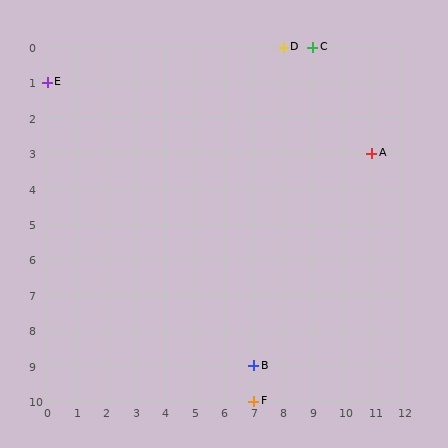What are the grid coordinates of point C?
Point C is at grid coordinates (9, 0).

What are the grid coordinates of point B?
Point B is at grid coordinates (7, 9).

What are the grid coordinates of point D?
Point D is at grid coordinates (8, 0).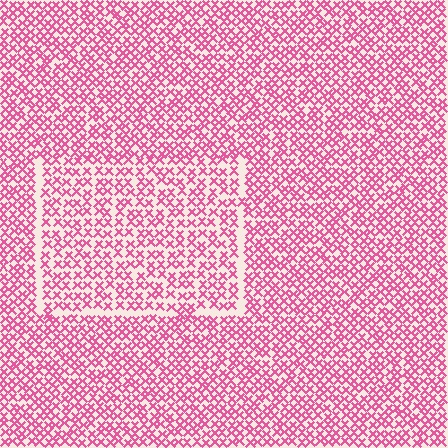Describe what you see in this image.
The image contains small pink elements arranged at two different densities. A rectangle-shaped region is visible where the elements are less densely packed than the surrounding area.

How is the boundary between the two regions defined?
The boundary is defined by a change in element density (approximately 1.4x ratio). All elements are the same color, size, and shape.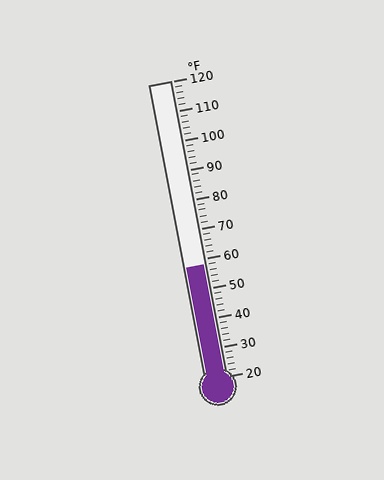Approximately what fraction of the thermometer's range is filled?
The thermometer is filled to approximately 40% of its range.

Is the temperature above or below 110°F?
The temperature is below 110°F.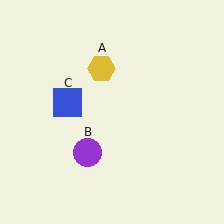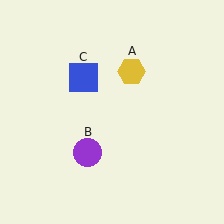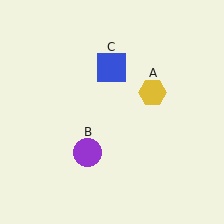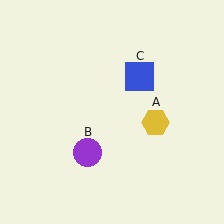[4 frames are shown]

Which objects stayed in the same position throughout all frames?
Purple circle (object B) remained stationary.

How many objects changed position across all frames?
2 objects changed position: yellow hexagon (object A), blue square (object C).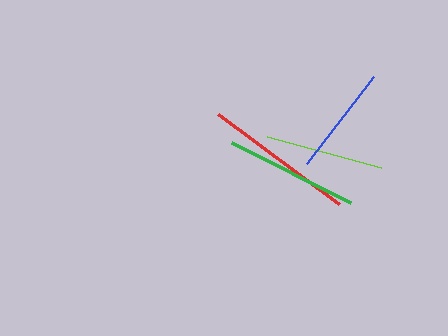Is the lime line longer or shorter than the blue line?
The lime line is longer than the blue line.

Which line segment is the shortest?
The blue line is the shortest at approximately 110 pixels.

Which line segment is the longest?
The red line is the longest at approximately 151 pixels.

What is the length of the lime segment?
The lime segment is approximately 118 pixels long.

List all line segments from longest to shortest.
From longest to shortest: red, green, lime, blue.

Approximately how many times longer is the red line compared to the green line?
The red line is approximately 1.1 times the length of the green line.